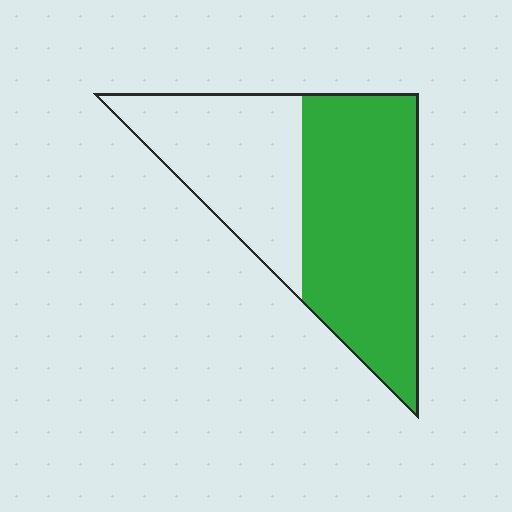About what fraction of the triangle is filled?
About three fifths (3/5).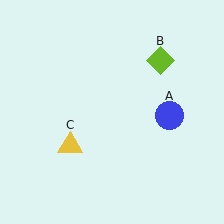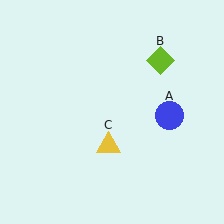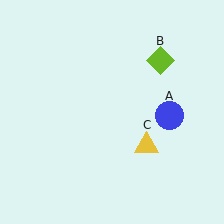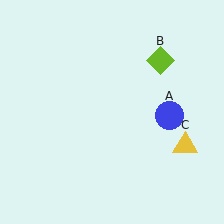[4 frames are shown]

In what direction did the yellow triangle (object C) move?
The yellow triangle (object C) moved right.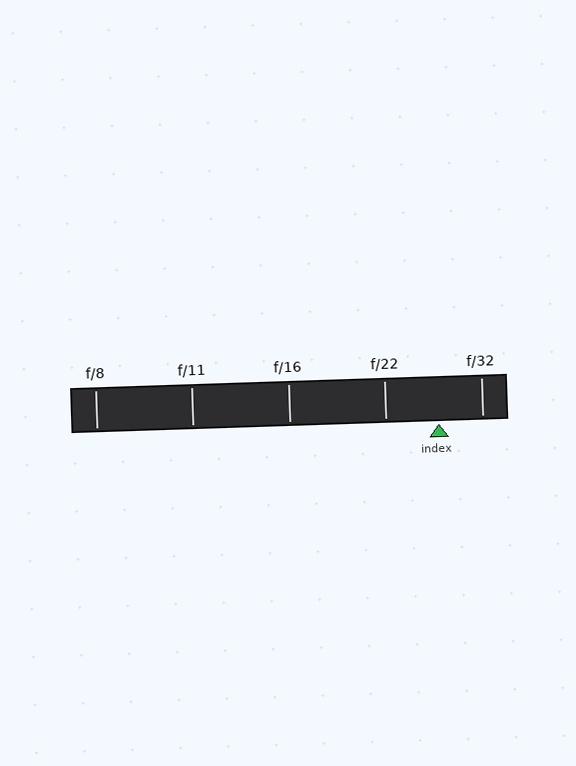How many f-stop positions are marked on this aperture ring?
There are 5 f-stop positions marked.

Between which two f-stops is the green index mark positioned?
The index mark is between f/22 and f/32.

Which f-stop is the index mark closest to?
The index mark is closest to f/32.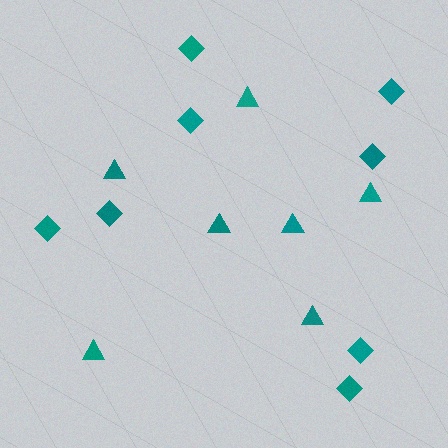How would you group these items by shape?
There are 2 groups: one group of triangles (7) and one group of diamonds (8).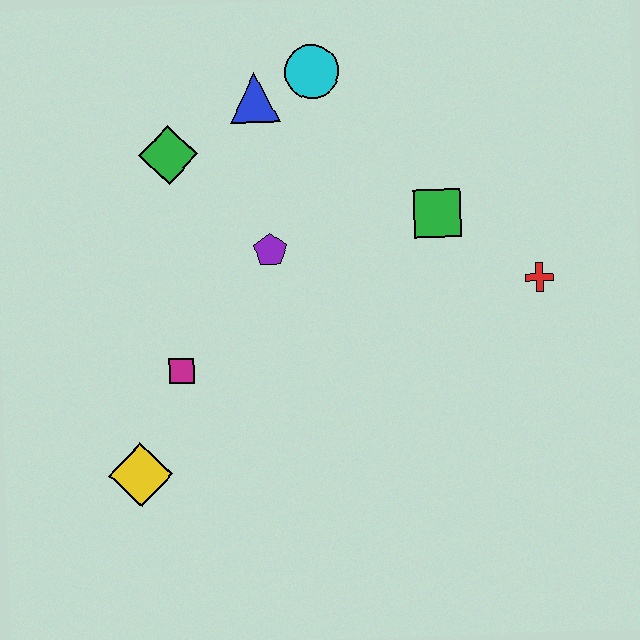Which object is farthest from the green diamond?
The red cross is farthest from the green diamond.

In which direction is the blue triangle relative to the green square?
The blue triangle is to the left of the green square.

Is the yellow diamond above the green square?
No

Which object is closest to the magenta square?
The yellow diamond is closest to the magenta square.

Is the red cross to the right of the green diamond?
Yes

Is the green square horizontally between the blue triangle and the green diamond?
No